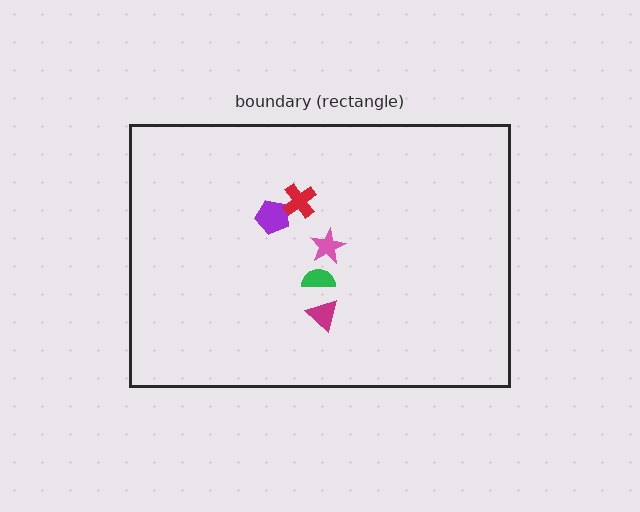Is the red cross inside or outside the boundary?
Inside.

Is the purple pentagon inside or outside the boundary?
Inside.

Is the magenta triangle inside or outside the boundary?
Inside.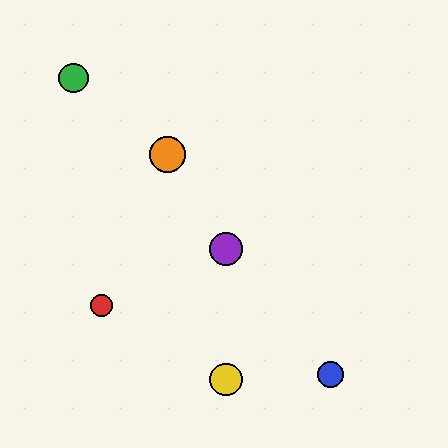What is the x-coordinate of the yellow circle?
The yellow circle is at x≈226.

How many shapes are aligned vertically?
2 shapes (the yellow circle, the purple circle) are aligned vertically.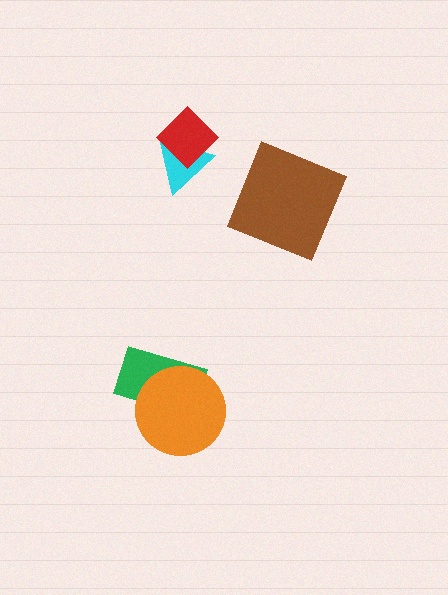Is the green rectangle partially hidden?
Yes, it is partially covered by another shape.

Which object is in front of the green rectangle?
The orange circle is in front of the green rectangle.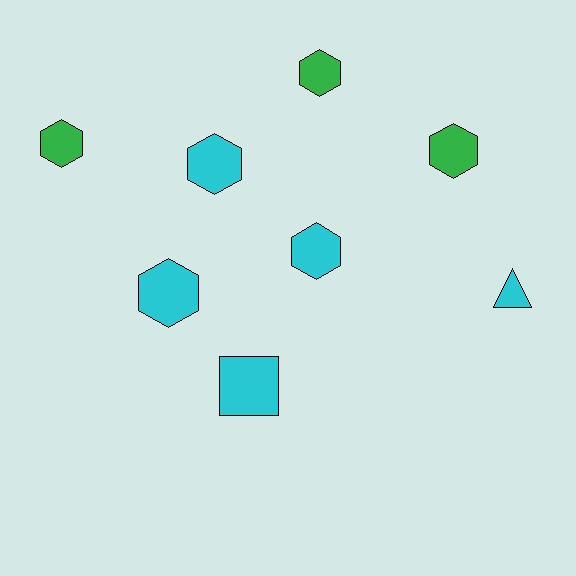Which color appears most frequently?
Cyan, with 5 objects.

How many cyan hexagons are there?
There are 3 cyan hexagons.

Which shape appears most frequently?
Hexagon, with 6 objects.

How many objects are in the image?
There are 8 objects.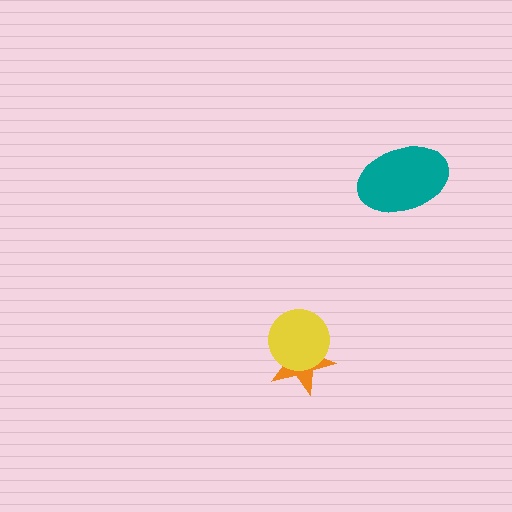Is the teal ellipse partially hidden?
No, no other shape covers it.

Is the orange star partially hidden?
Yes, it is partially covered by another shape.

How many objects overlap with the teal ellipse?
0 objects overlap with the teal ellipse.